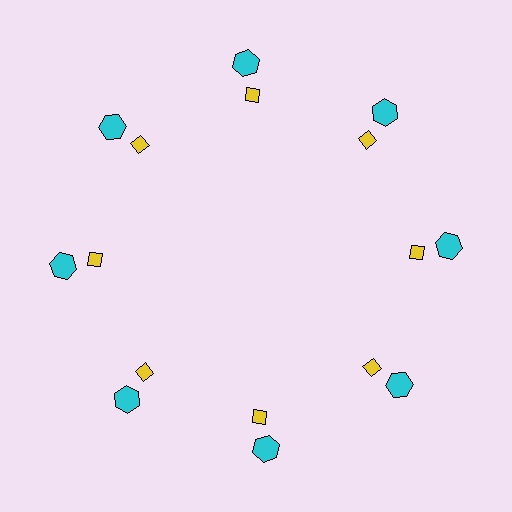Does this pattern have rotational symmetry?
Yes, this pattern has 8-fold rotational symmetry. It looks the same after rotating 45 degrees around the center.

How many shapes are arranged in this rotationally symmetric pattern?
There are 16 shapes, arranged in 8 groups of 2.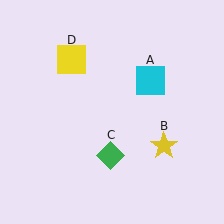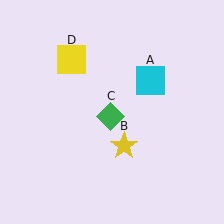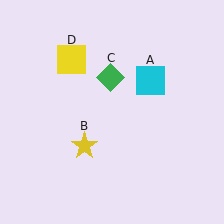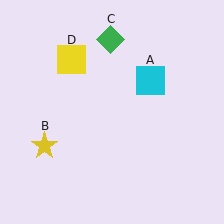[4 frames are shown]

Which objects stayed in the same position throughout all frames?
Cyan square (object A) and yellow square (object D) remained stationary.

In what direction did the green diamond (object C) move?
The green diamond (object C) moved up.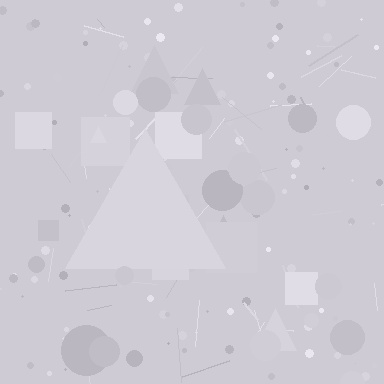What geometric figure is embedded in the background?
A triangle is embedded in the background.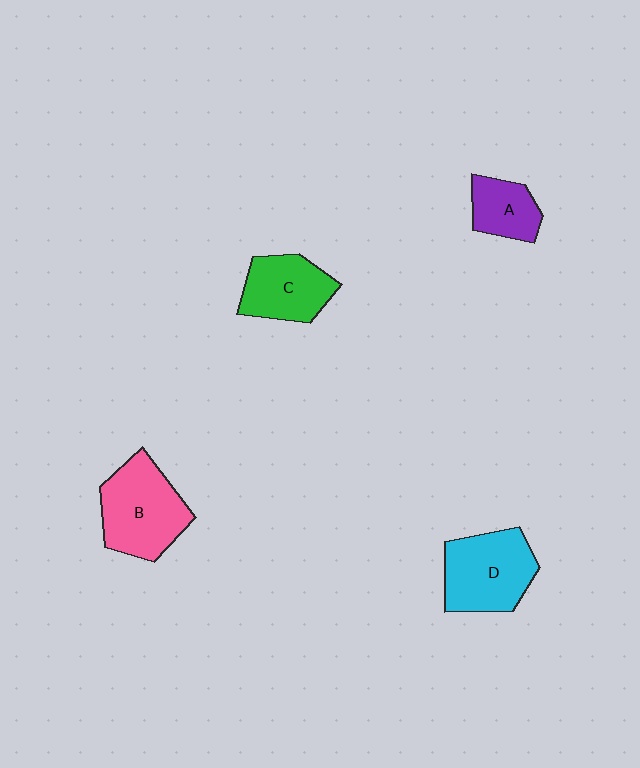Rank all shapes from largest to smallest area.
From largest to smallest: B (pink), D (cyan), C (green), A (purple).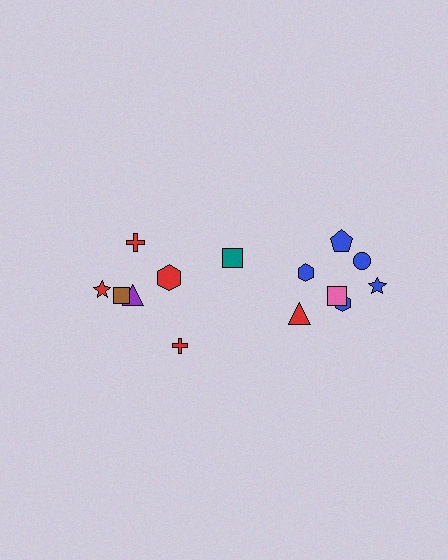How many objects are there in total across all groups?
There are 14 objects.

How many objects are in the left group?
There are 6 objects.